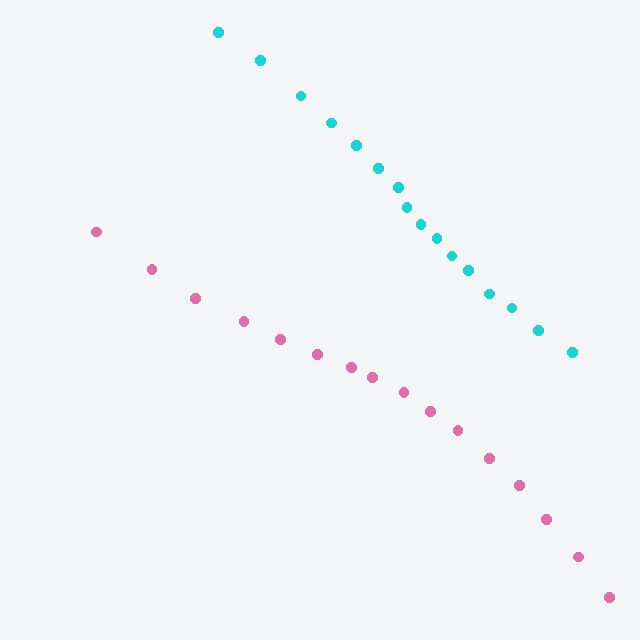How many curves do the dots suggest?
There are 2 distinct paths.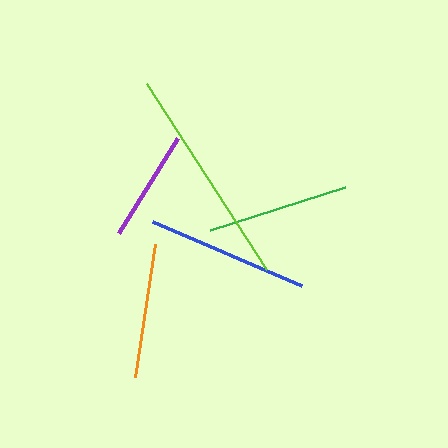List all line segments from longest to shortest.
From longest to shortest: lime, blue, green, orange, purple.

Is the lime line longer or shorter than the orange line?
The lime line is longer than the orange line.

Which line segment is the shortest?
The purple line is the shortest at approximately 112 pixels.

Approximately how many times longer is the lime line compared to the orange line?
The lime line is approximately 1.6 times the length of the orange line.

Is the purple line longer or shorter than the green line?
The green line is longer than the purple line.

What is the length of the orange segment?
The orange segment is approximately 135 pixels long.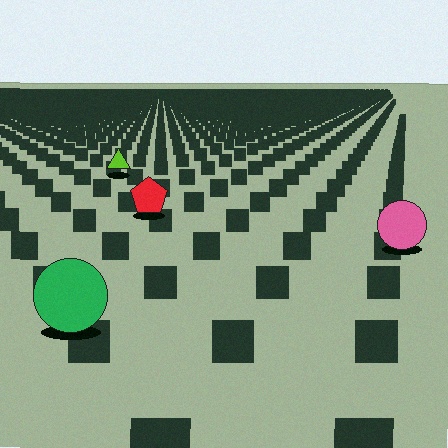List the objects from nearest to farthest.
From nearest to farthest: the green circle, the pink circle, the red pentagon, the lime triangle.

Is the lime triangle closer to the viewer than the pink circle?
No. The pink circle is closer — you can tell from the texture gradient: the ground texture is coarser near it.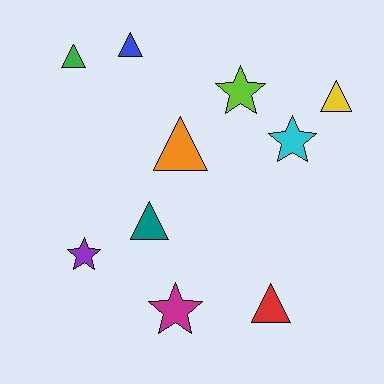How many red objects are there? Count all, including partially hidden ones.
There is 1 red object.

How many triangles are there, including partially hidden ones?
There are 6 triangles.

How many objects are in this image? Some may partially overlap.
There are 10 objects.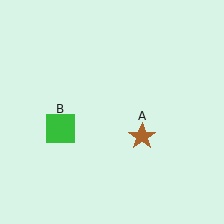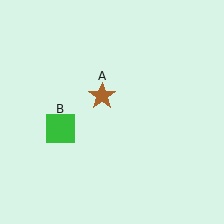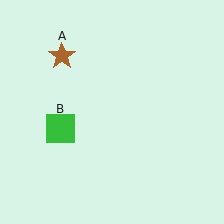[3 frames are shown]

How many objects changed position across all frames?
1 object changed position: brown star (object A).